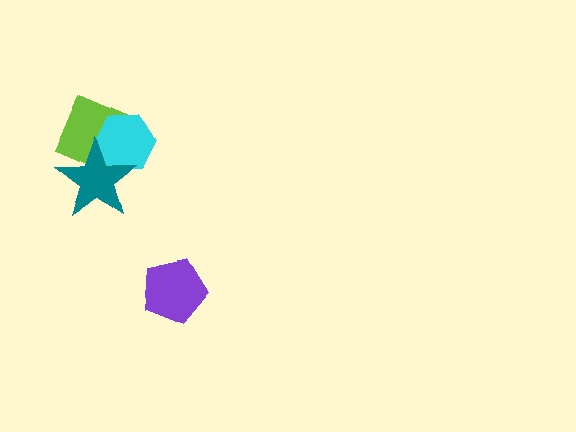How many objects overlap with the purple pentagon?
0 objects overlap with the purple pentagon.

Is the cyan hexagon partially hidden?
Yes, it is partially covered by another shape.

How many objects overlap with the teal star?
2 objects overlap with the teal star.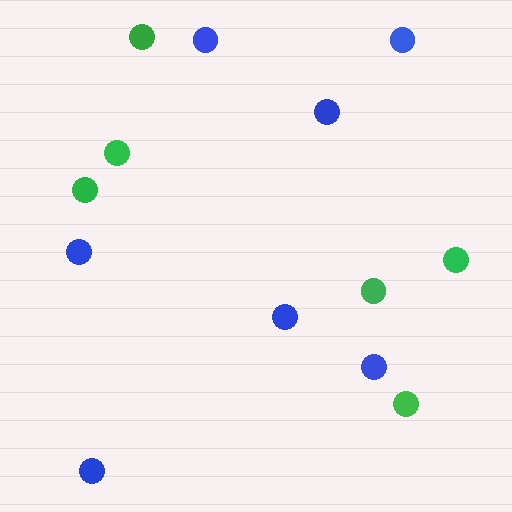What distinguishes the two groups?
There are 2 groups: one group of blue circles (7) and one group of green circles (6).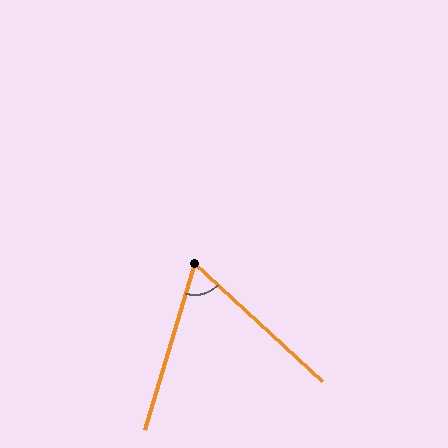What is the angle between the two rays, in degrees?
Approximately 64 degrees.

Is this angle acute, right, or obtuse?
It is acute.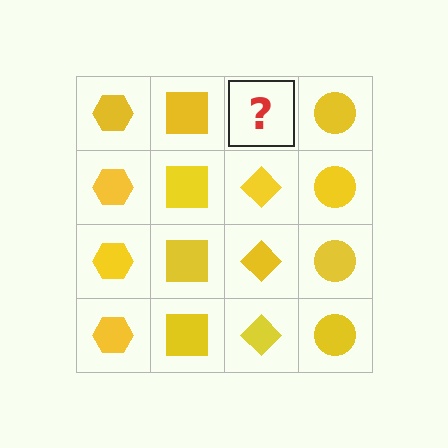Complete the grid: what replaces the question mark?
The question mark should be replaced with a yellow diamond.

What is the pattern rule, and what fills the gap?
The rule is that each column has a consistent shape. The gap should be filled with a yellow diamond.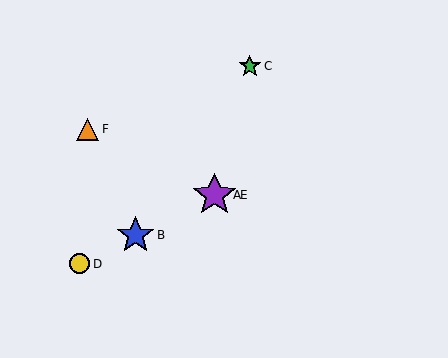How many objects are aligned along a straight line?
4 objects (A, B, D, E) are aligned along a straight line.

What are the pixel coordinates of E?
Object E is at (215, 195).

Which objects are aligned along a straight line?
Objects A, B, D, E are aligned along a straight line.